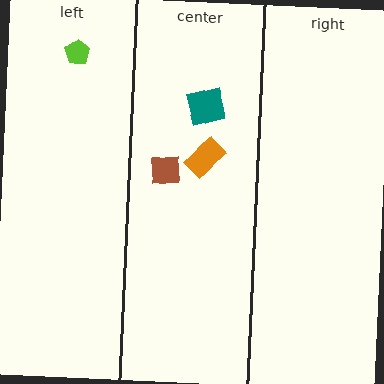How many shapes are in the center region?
3.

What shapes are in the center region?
The orange rectangle, the brown square, the teal square.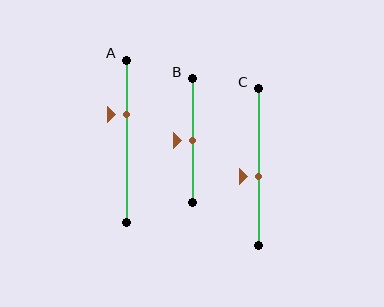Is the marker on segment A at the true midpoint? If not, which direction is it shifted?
No, the marker on segment A is shifted upward by about 16% of the segment length.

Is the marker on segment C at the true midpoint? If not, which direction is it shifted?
No, the marker on segment C is shifted downward by about 6% of the segment length.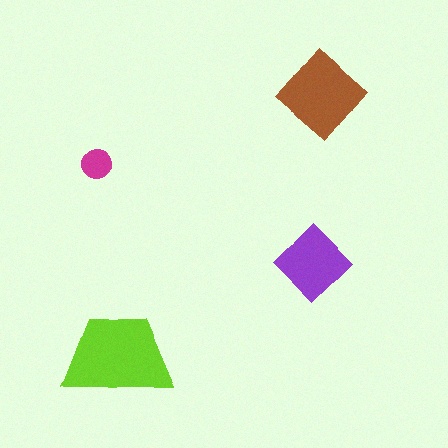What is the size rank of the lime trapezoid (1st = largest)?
1st.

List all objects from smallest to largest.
The magenta circle, the purple diamond, the brown diamond, the lime trapezoid.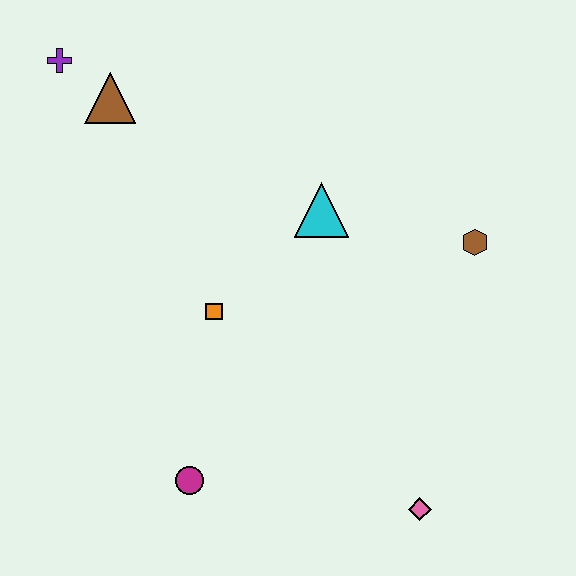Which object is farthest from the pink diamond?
The purple cross is farthest from the pink diamond.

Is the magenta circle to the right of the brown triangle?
Yes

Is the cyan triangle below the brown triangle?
Yes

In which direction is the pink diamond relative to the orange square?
The pink diamond is to the right of the orange square.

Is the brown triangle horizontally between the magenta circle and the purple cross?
Yes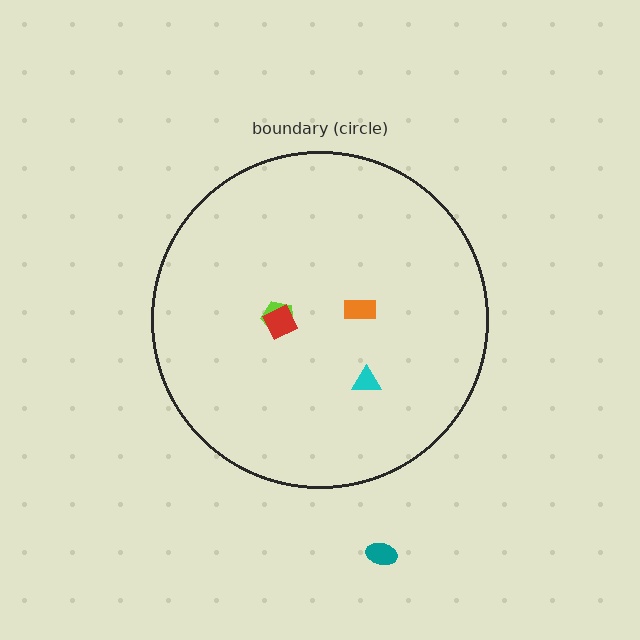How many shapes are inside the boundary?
4 inside, 1 outside.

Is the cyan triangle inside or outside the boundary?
Inside.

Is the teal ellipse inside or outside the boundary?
Outside.